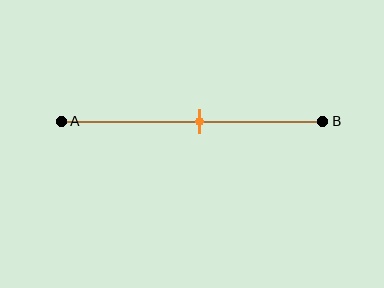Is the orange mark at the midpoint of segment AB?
Yes, the mark is approximately at the midpoint.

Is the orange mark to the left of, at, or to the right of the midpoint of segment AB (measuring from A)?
The orange mark is approximately at the midpoint of segment AB.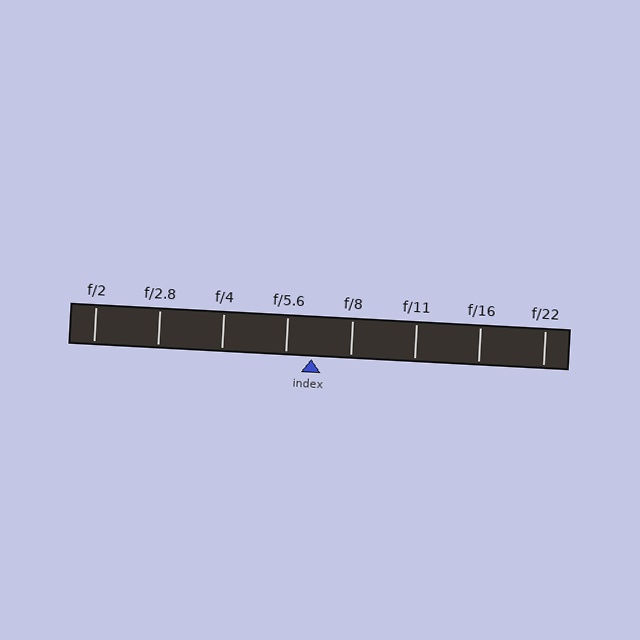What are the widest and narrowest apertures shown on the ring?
The widest aperture shown is f/2 and the narrowest is f/22.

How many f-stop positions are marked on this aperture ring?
There are 8 f-stop positions marked.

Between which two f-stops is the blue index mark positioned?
The index mark is between f/5.6 and f/8.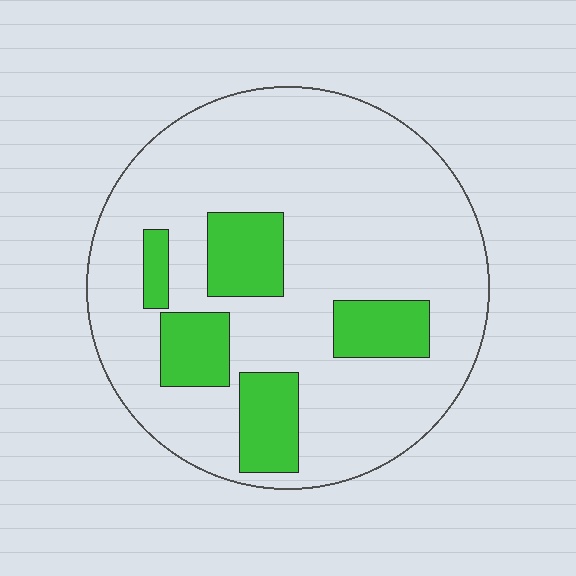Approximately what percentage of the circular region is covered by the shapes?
Approximately 20%.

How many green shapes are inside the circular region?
5.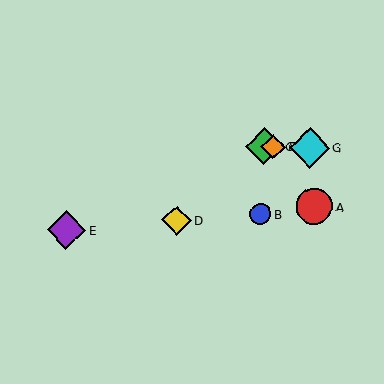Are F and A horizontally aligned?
No, F is at y≈147 and A is at y≈207.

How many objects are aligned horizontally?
3 objects (C, F, G) are aligned horizontally.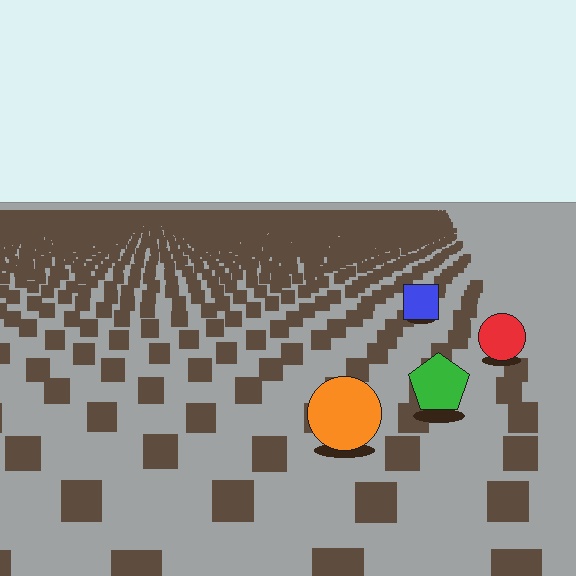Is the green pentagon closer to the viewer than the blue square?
Yes. The green pentagon is closer — you can tell from the texture gradient: the ground texture is coarser near it.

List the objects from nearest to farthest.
From nearest to farthest: the orange circle, the green pentagon, the red circle, the blue square.